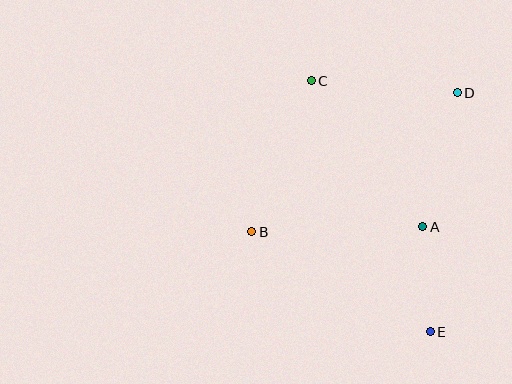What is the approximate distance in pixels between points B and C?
The distance between B and C is approximately 162 pixels.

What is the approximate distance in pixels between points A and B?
The distance between A and B is approximately 171 pixels.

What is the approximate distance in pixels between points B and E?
The distance between B and E is approximately 205 pixels.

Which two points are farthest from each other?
Points C and E are farthest from each other.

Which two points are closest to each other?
Points A and E are closest to each other.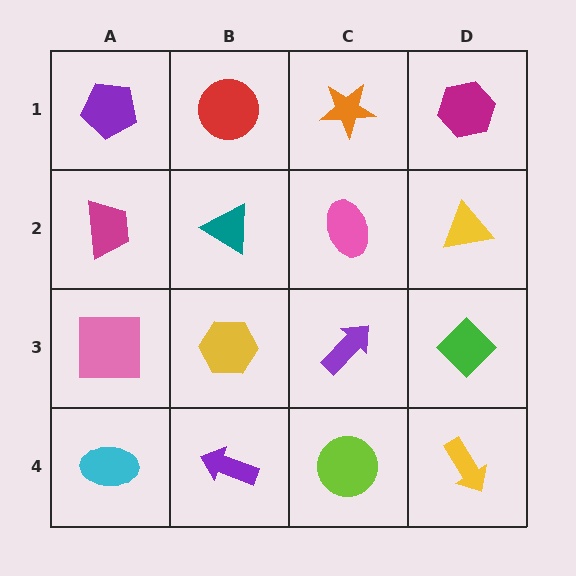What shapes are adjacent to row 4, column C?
A purple arrow (row 3, column C), a purple arrow (row 4, column B), a yellow arrow (row 4, column D).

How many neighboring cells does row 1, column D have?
2.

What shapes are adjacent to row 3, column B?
A teal triangle (row 2, column B), a purple arrow (row 4, column B), a pink square (row 3, column A), a purple arrow (row 3, column C).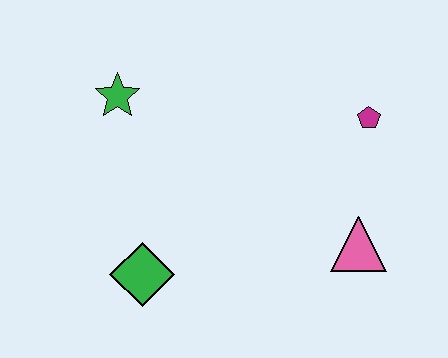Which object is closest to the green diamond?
The green star is closest to the green diamond.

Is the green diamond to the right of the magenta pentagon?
No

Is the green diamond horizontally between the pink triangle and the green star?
Yes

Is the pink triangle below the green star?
Yes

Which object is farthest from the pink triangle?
The green star is farthest from the pink triangle.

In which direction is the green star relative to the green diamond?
The green star is above the green diamond.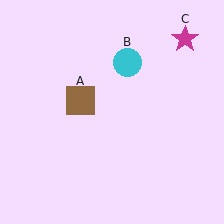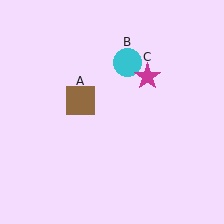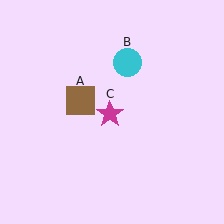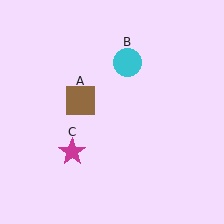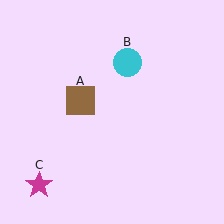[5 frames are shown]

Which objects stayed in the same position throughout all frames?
Brown square (object A) and cyan circle (object B) remained stationary.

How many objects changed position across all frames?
1 object changed position: magenta star (object C).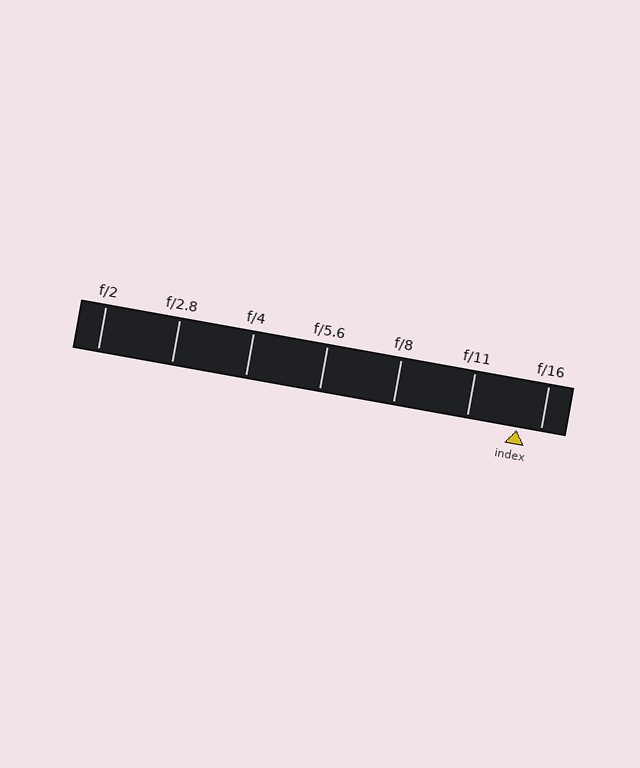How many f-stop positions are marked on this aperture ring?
There are 7 f-stop positions marked.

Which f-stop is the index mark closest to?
The index mark is closest to f/16.